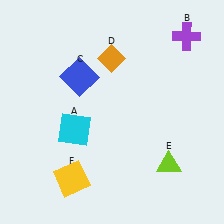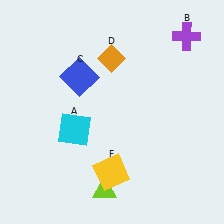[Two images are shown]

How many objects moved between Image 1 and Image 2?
2 objects moved between the two images.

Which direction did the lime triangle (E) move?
The lime triangle (E) moved left.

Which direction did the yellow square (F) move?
The yellow square (F) moved right.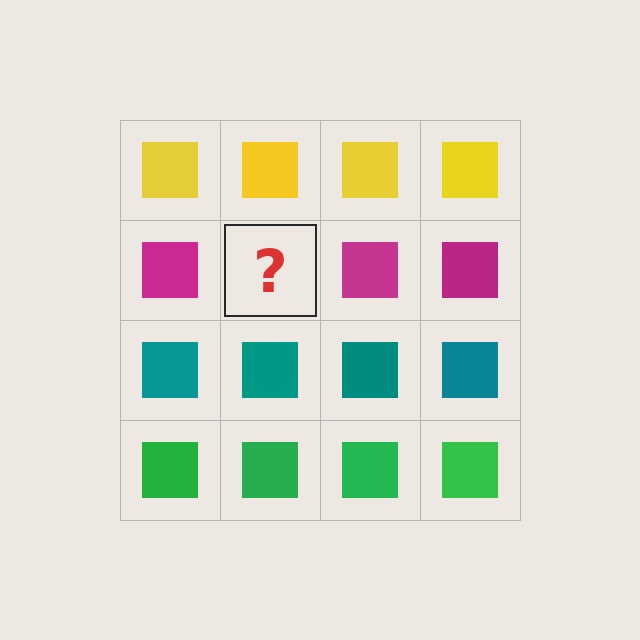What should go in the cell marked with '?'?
The missing cell should contain a magenta square.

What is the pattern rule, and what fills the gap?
The rule is that each row has a consistent color. The gap should be filled with a magenta square.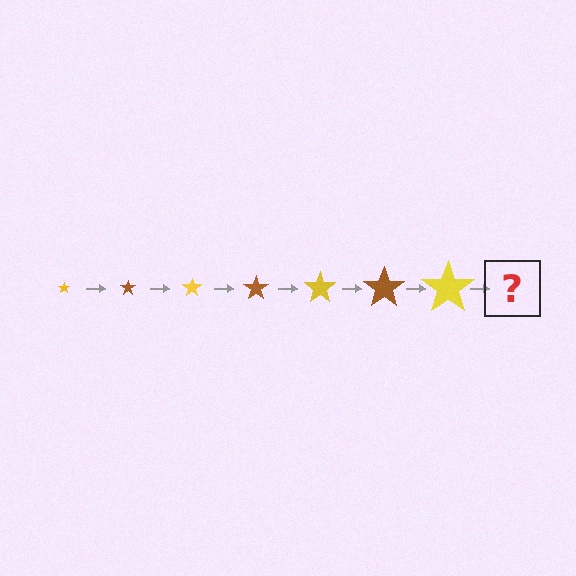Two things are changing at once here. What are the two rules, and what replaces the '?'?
The two rules are that the star grows larger each step and the color cycles through yellow and brown. The '?' should be a brown star, larger than the previous one.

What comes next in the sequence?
The next element should be a brown star, larger than the previous one.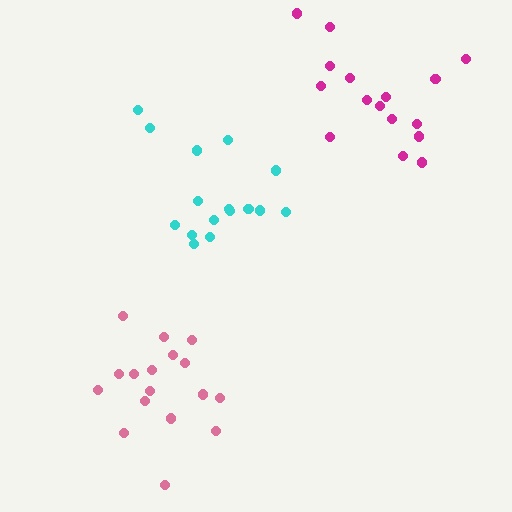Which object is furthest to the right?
The magenta cluster is rightmost.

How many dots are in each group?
Group 1: 16 dots, Group 2: 16 dots, Group 3: 17 dots (49 total).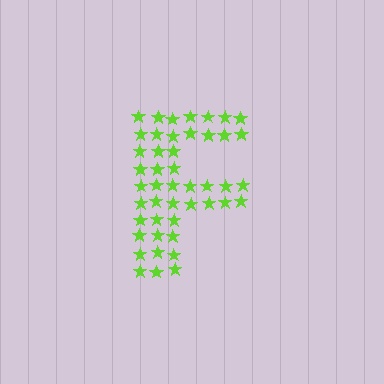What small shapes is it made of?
It is made of small stars.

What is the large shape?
The large shape is the letter F.